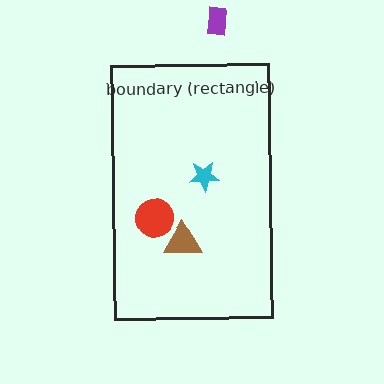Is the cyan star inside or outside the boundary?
Inside.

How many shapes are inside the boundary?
3 inside, 1 outside.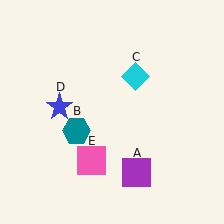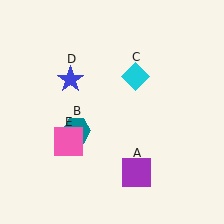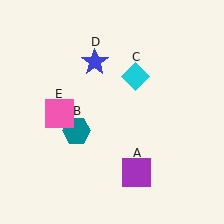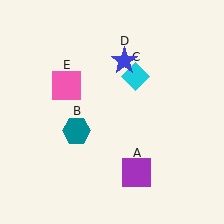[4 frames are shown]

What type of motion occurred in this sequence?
The blue star (object D), pink square (object E) rotated clockwise around the center of the scene.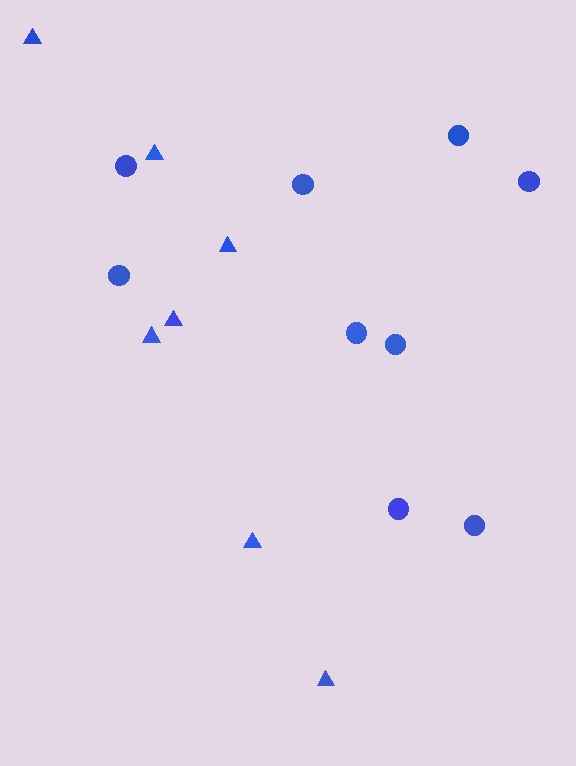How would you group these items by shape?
There are 2 groups: one group of circles (9) and one group of triangles (7).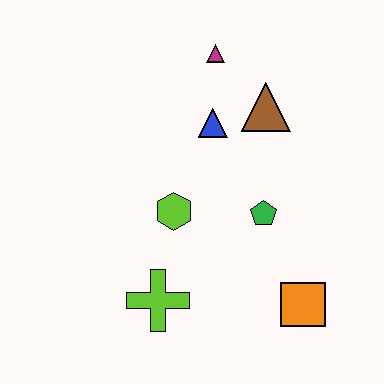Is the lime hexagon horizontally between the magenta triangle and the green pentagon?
No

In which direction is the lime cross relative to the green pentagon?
The lime cross is to the left of the green pentagon.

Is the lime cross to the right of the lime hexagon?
No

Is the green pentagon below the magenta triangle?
Yes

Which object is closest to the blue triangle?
The brown triangle is closest to the blue triangle.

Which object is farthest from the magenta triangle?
The orange square is farthest from the magenta triangle.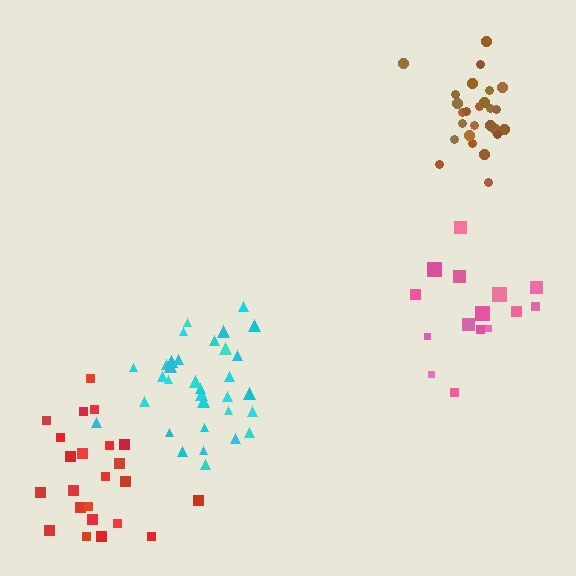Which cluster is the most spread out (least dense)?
Pink.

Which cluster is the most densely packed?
Cyan.